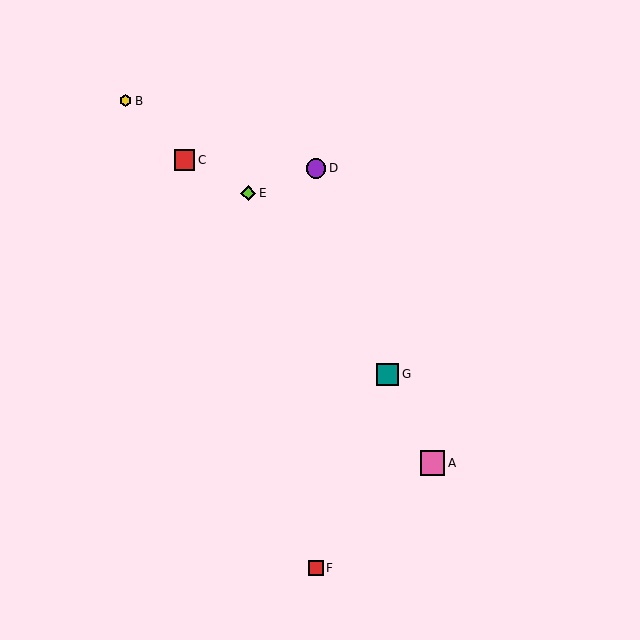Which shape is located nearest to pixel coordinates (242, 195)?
The lime diamond (labeled E) at (248, 193) is nearest to that location.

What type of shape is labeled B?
Shape B is a yellow hexagon.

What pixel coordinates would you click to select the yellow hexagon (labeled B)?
Click at (126, 101) to select the yellow hexagon B.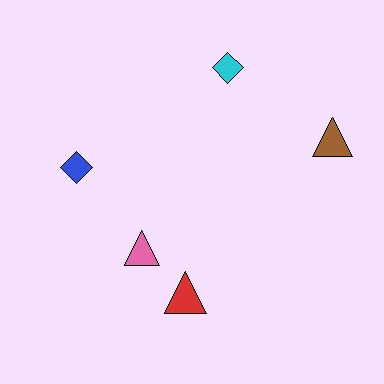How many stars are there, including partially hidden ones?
There are no stars.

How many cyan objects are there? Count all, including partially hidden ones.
There is 1 cyan object.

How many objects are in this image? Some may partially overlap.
There are 5 objects.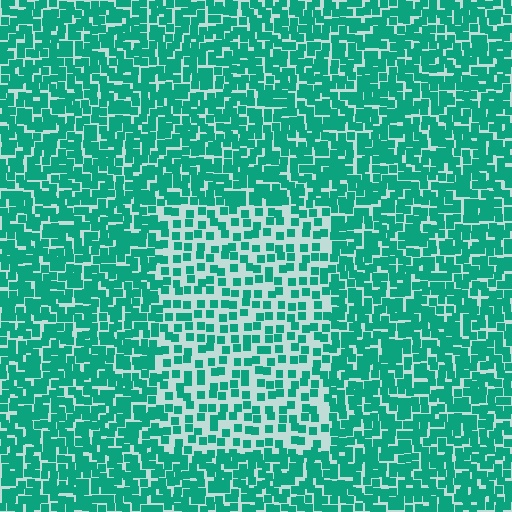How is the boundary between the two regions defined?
The boundary is defined by a change in element density (approximately 1.9x ratio). All elements are the same color, size, and shape.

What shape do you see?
I see a rectangle.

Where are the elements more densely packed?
The elements are more densely packed outside the rectangle boundary.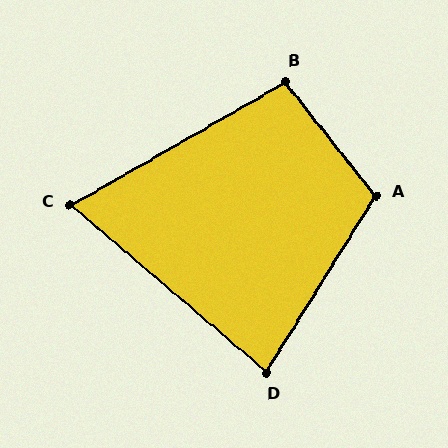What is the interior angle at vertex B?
Approximately 99 degrees (obtuse).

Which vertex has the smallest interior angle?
C, at approximately 70 degrees.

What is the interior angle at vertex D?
Approximately 81 degrees (acute).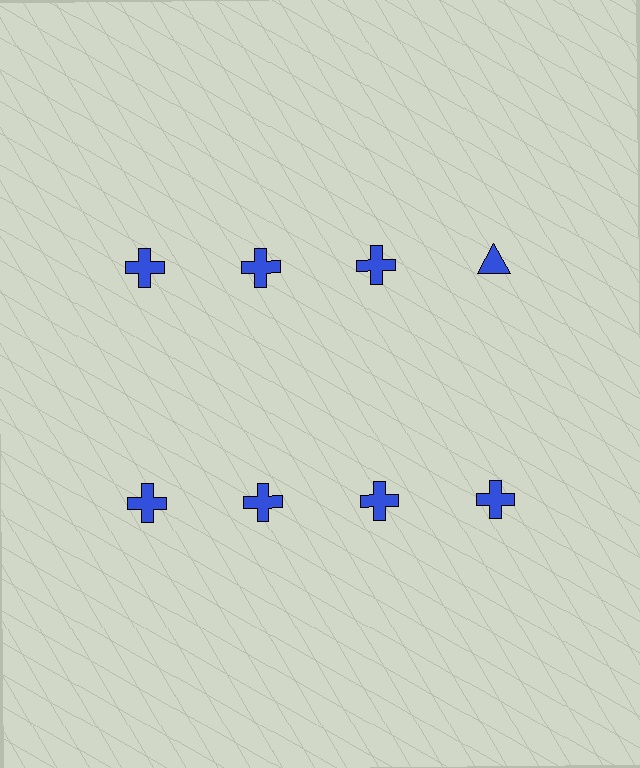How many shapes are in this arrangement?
There are 8 shapes arranged in a grid pattern.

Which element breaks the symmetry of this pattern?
The blue triangle in the top row, second from right column breaks the symmetry. All other shapes are blue crosses.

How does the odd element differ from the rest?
It has a different shape: triangle instead of cross.